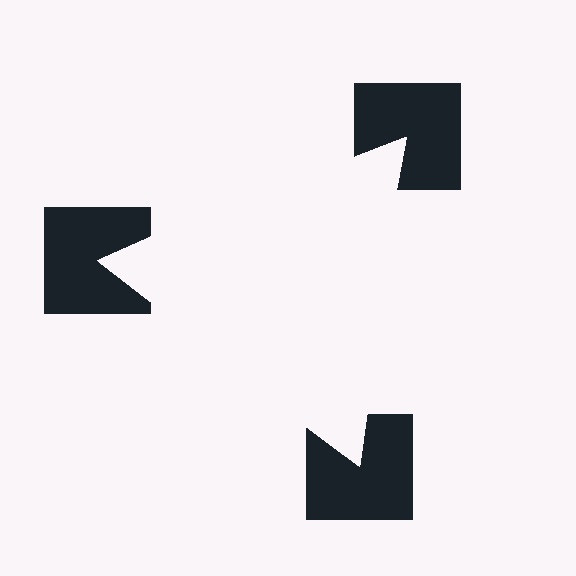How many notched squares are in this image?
There are 3 — one at each vertex of the illusory triangle.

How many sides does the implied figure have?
3 sides.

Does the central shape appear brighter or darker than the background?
It typically appears slightly brighter than the background, even though no actual brightness change is drawn.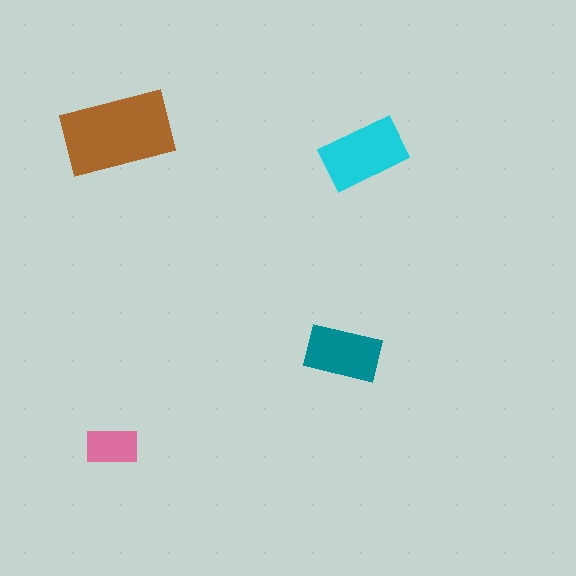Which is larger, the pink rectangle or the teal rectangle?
The teal one.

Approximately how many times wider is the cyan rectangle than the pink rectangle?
About 1.5 times wider.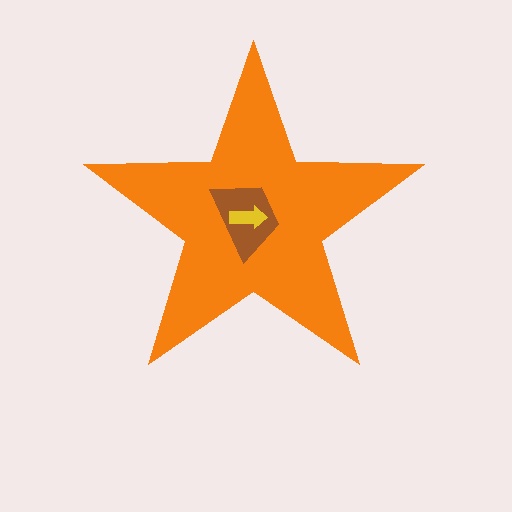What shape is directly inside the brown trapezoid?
The yellow arrow.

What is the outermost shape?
The orange star.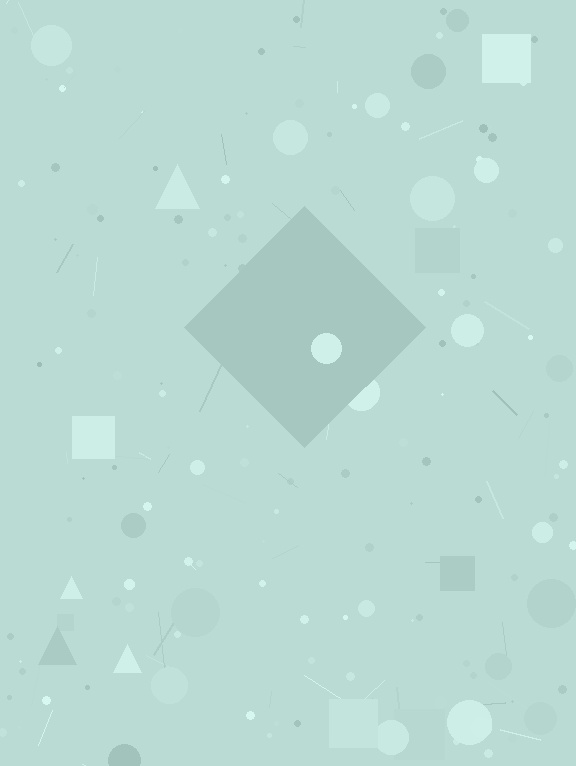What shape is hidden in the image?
A diamond is hidden in the image.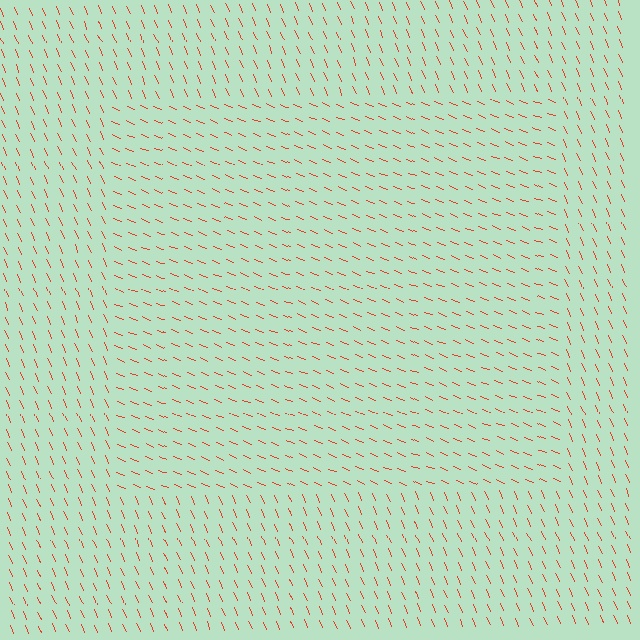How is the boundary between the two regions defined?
The boundary is defined purely by a change in line orientation (approximately 45 degrees difference). All lines are the same color and thickness.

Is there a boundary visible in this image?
Yes, there is a texture boundary formed by a change in line orientation.